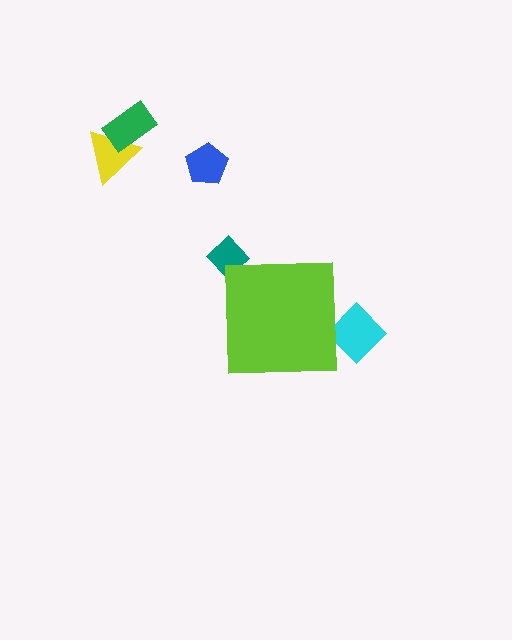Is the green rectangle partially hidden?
No, the green rectangle is fully visible.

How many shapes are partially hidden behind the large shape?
2 shapes are partially hidden.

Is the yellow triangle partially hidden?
No, the yellow triangle is fully visible.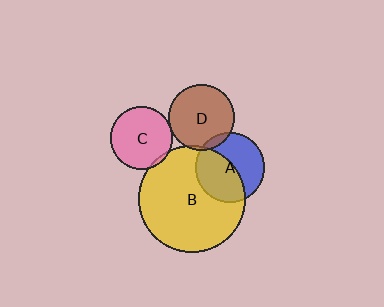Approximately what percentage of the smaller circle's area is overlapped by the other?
Approximately 5%.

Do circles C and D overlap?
Yes.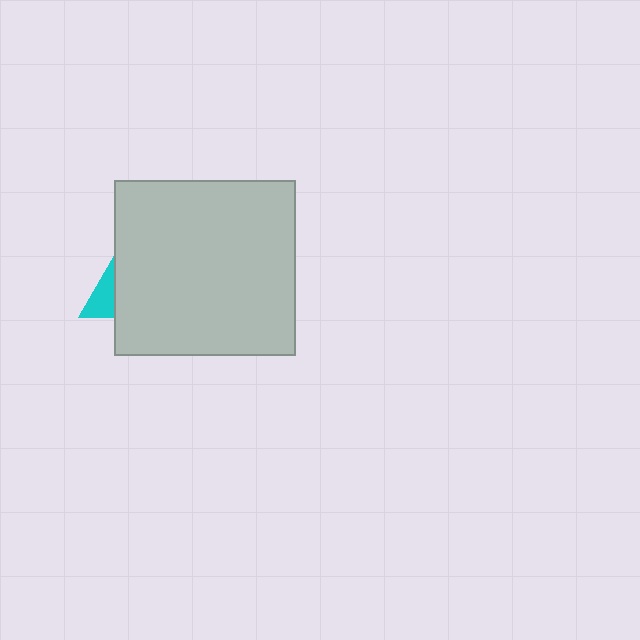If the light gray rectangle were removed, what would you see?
You would see the complete cyan triangle.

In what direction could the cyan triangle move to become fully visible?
The cyan triangle could move left. That would shift it out from behind the light gray rectangle entirely.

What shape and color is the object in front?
The object in front is a light gray rectangle.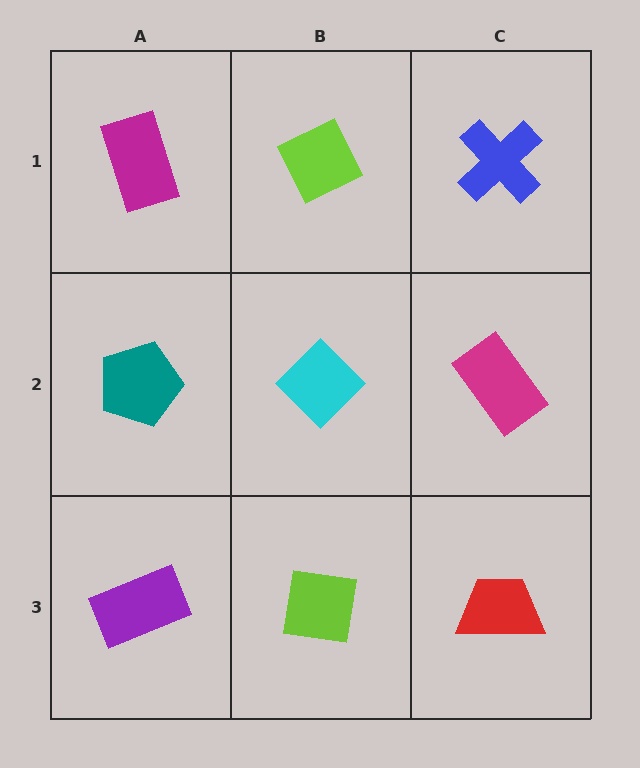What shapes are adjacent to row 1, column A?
A teal pentagon (row 2, column A), a lime diamond (row 1, column B).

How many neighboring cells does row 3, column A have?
2.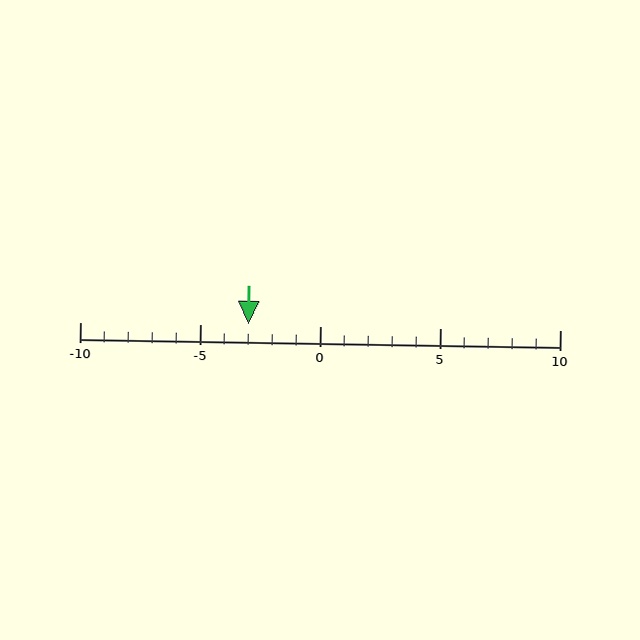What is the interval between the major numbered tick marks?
The major tick marks are spaced 5 units apart.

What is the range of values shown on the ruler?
The ruler shows values from -10 to 10.